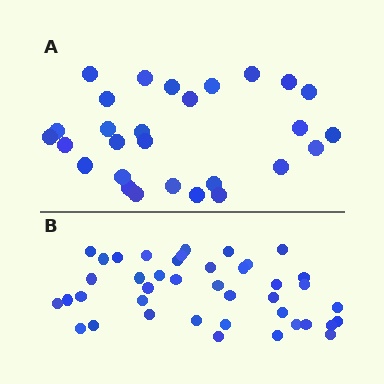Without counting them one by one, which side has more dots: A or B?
Region B (the bottom region) has more dots.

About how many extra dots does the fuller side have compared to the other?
Region B has approximately 15 more dots than region A.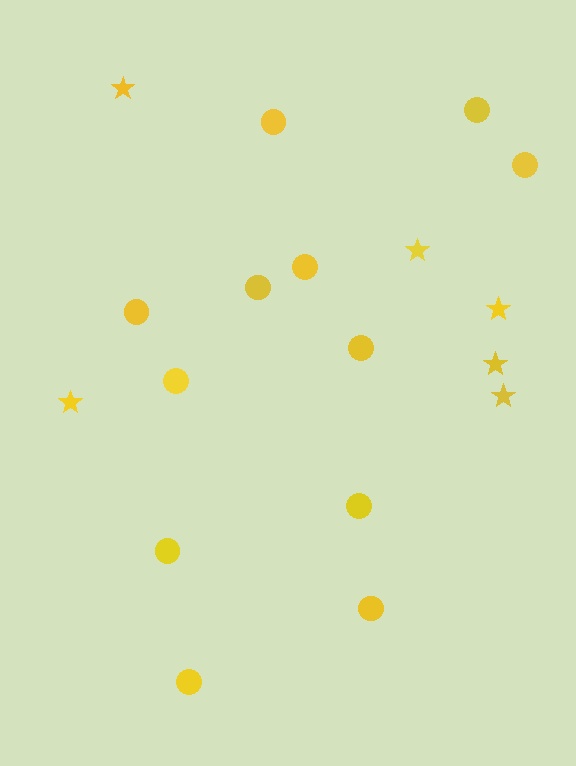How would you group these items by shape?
There are 2 groups: one group of stars (6) and one group of circles (12).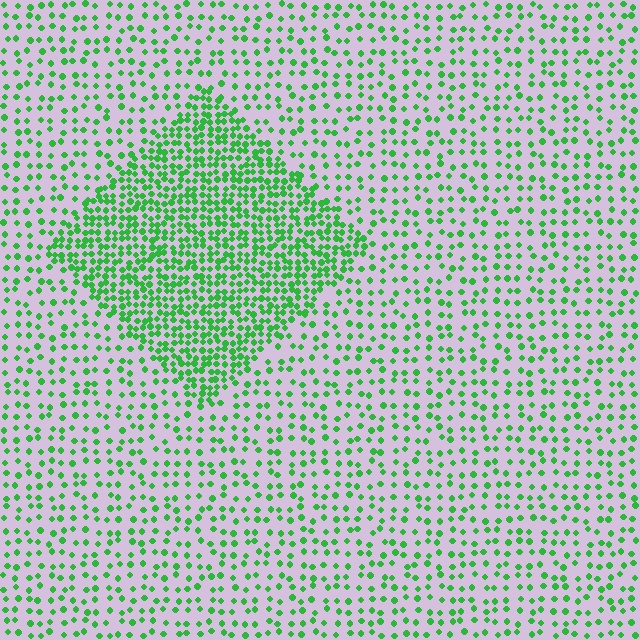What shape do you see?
I see a diamond.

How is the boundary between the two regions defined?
The boundary is defined by a change in element density (approximately 2.4x ratio). All elements are the same color, size, and shape.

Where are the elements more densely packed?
The elements are more densely packed inside the diamond boundary.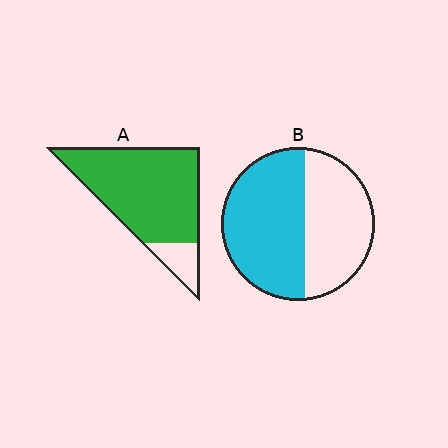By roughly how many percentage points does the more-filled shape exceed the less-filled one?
By roughly 30 percentage points (A over B).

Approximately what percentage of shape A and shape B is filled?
A is approximately 85% and B is approximately 55%.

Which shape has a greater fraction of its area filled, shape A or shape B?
Shape A.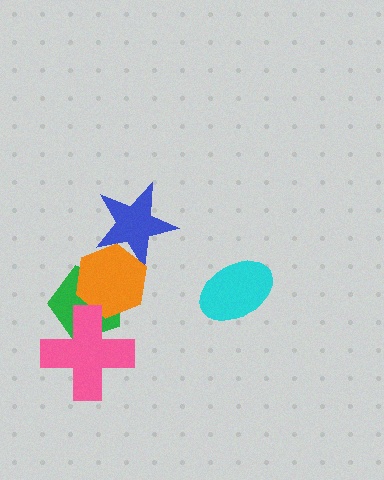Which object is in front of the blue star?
The orange hexagon is in front of the blue star.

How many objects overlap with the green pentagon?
2 objects overlap with the green pentagon.